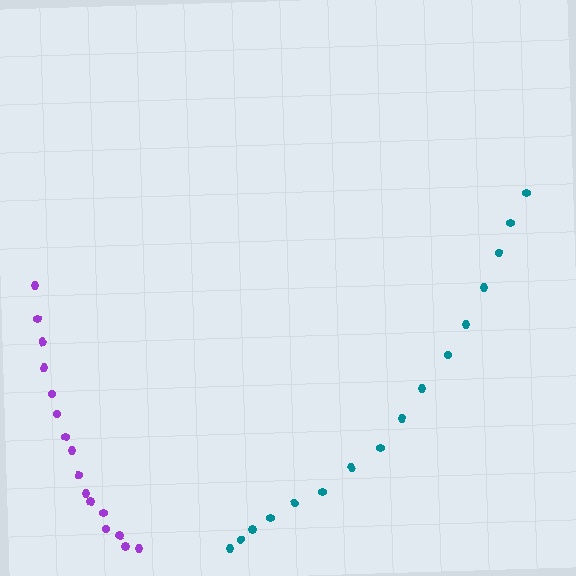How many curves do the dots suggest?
There are 2 distinct paths.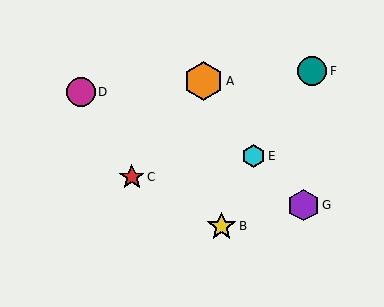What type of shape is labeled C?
Shape C is a red star.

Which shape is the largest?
The orange hexagon (labeled A) is the largest.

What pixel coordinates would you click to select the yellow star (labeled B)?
Click at (222, 226) to select the yellow star B.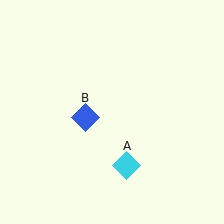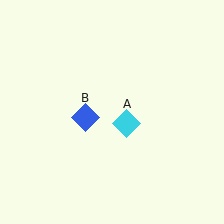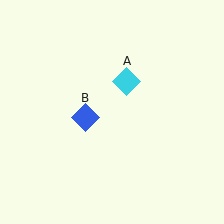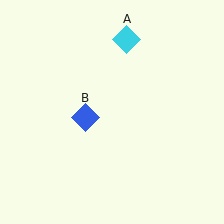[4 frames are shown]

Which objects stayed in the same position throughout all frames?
Blue diamond (object B) remained stationary.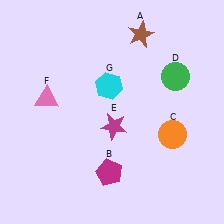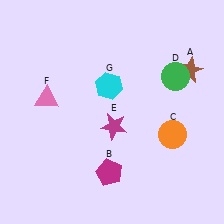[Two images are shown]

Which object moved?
The brown star (A) moved right.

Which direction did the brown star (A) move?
The brown star (A) moved right.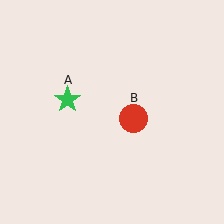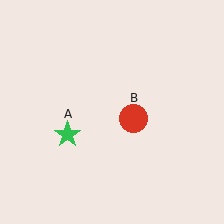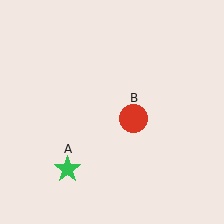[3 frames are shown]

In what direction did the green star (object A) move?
The green star (object A) moved down.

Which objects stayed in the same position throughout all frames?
Red circle (object B) remained stationary.